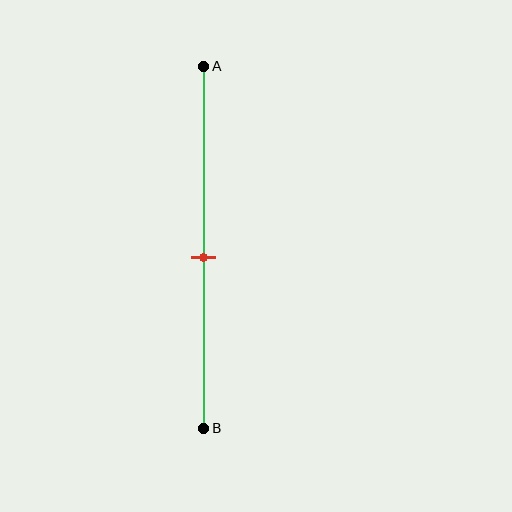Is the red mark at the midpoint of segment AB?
Yes, the mark is approximately at the midpoint.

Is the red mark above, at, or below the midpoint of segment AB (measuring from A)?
The red mark is approximately at the midpoint of segment AB.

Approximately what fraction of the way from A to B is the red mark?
The red mark is approximately 55% of the way from A to B.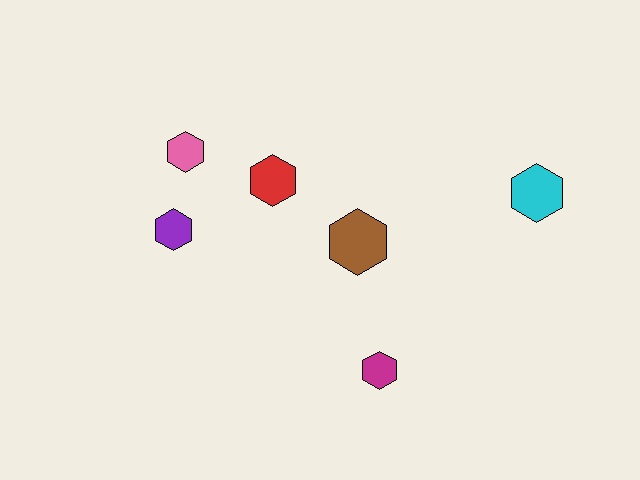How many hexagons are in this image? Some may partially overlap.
There are 6 hexagons.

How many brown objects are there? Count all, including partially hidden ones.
There is 1 brown object.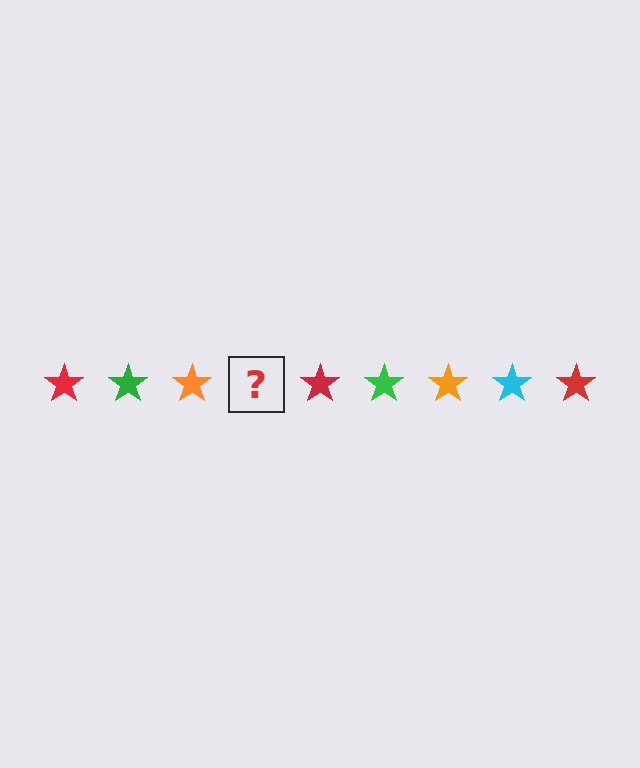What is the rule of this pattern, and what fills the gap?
The rule is that the pattern cycles through red, green, orange, cyan stars. The gap should be filled with a cyan star.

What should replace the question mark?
The question mark should be replaced with a cyan star.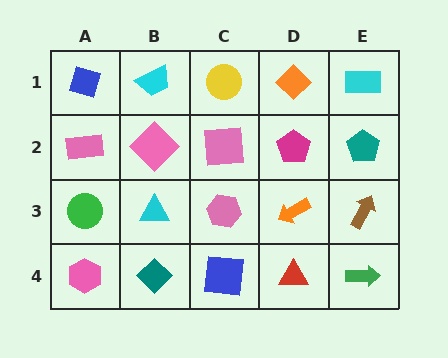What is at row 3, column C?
A pink hexagon.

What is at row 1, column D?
An orange diamond.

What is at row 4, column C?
A blue square.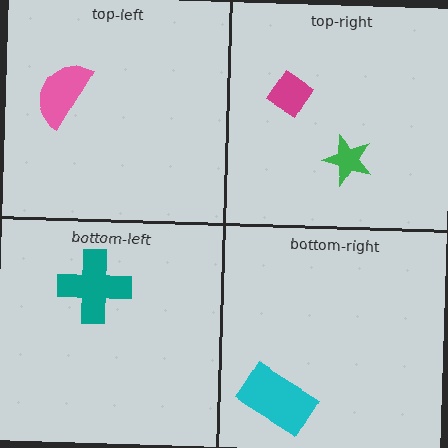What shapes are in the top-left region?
The pink semicircle.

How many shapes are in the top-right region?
2.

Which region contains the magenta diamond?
The top-right region.